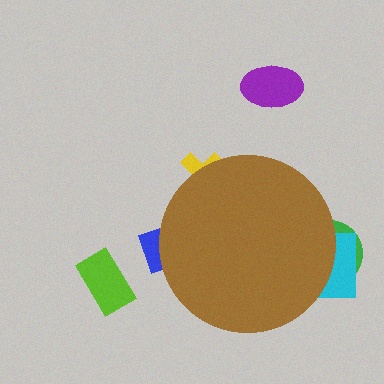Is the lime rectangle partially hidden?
No, the lime rectangle is fully visible.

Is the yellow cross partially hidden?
Yes, the yellow cross is partially hidden behind the brown circle.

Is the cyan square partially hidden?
Yes, the cyan square is partially hidden behind the brown circle.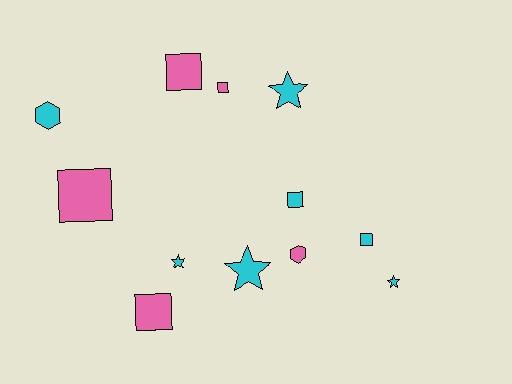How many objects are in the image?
There are 12 objects.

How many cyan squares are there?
There are 2 cyan squares.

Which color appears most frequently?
Cyan, with 7 objects.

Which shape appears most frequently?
Square, with 6 objects.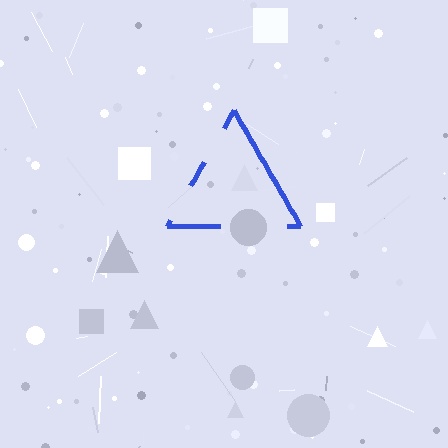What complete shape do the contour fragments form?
The contour fragments form a triangle.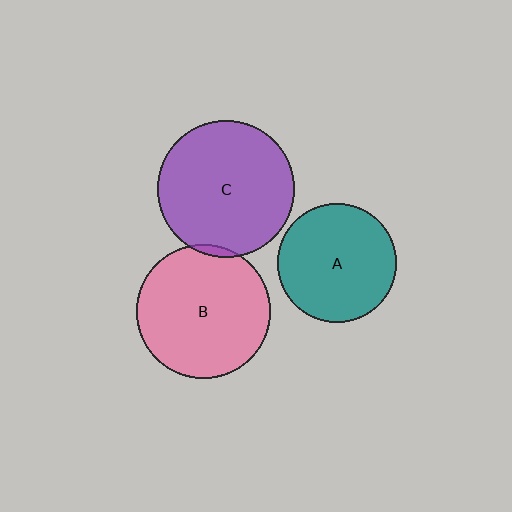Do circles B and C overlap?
Yes.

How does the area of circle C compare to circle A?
Approximately 1.3 times.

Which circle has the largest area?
Circle C (purple).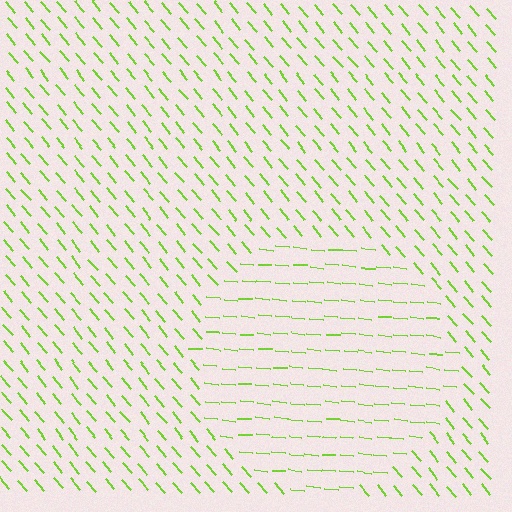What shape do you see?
I see a circle.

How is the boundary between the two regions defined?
The boundary is defined purely by a change in line orientation (approximately 45 degrees difference). All lines are the same color and thickness.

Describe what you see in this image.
The image is filled with small lime line segments. A circle region in the image has lines oriented differently from the surrounding lines, creating a visible texture boundary.